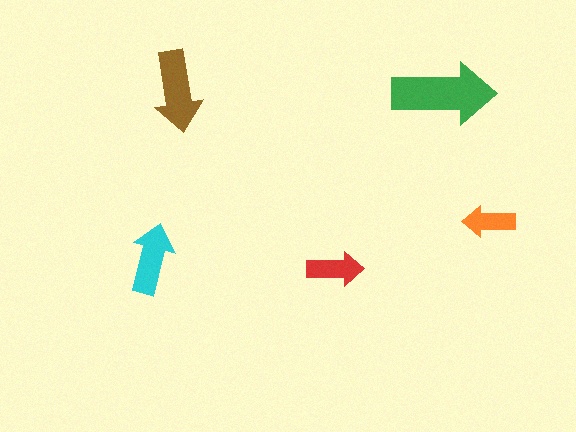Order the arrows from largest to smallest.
the green one, the brown one, the cyan one, the red one, the orange one.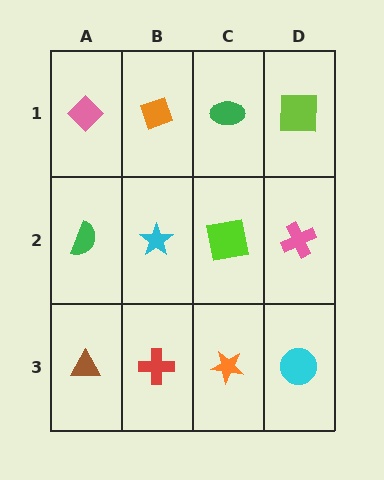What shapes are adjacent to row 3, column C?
A lime square (row 2, column C), a red cross (row 3, column B), a cyan circle (row 3, column D).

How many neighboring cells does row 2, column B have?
4.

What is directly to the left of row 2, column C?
A cyan star.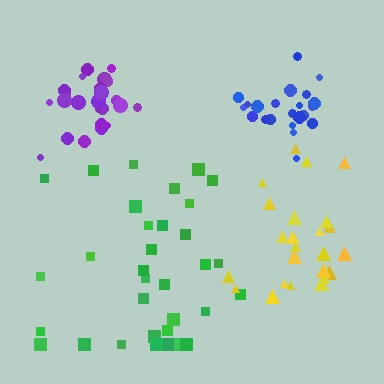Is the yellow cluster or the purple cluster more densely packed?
Purple.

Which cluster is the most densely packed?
Purple.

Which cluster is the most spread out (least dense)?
Green.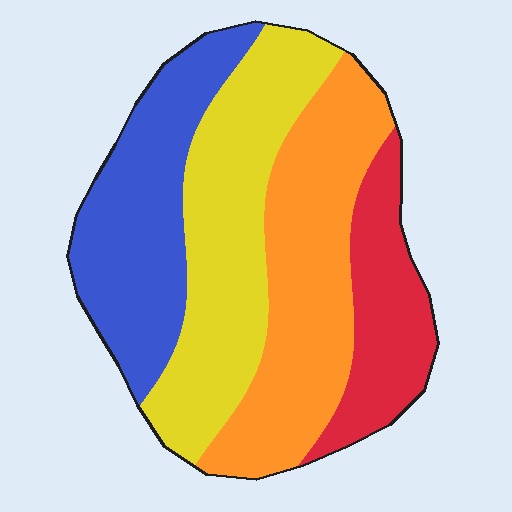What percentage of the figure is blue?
Blue takes up about one quarter (1/4) of the figure.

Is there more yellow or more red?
Yellow.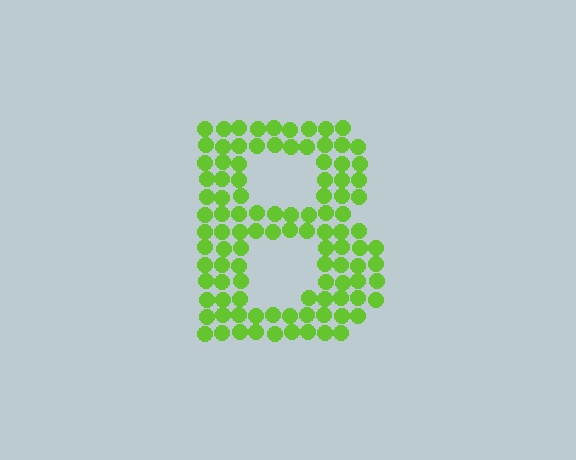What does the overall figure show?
The overall figure shows the letter B.